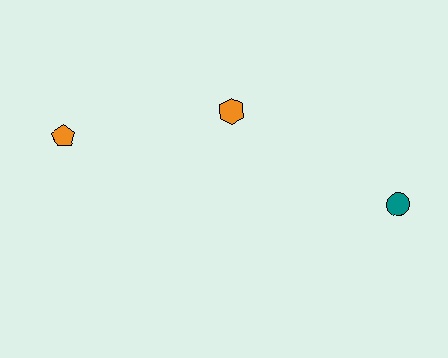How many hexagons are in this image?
There is 1 hexagon.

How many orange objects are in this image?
There are 2 orange objects.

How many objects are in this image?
There are 3 objects.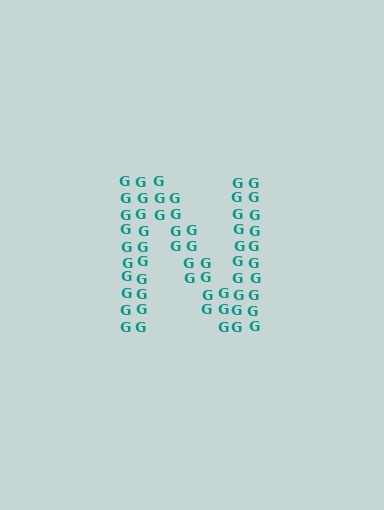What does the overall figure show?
The overall figure shows the letter N.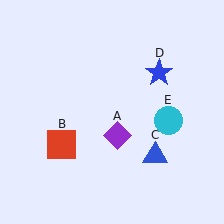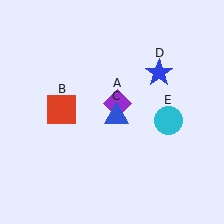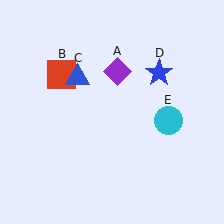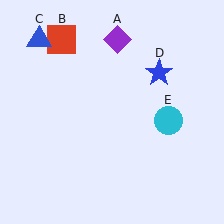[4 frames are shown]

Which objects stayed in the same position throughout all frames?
Blue star (object D) and cyan circle (object E) remained stationary.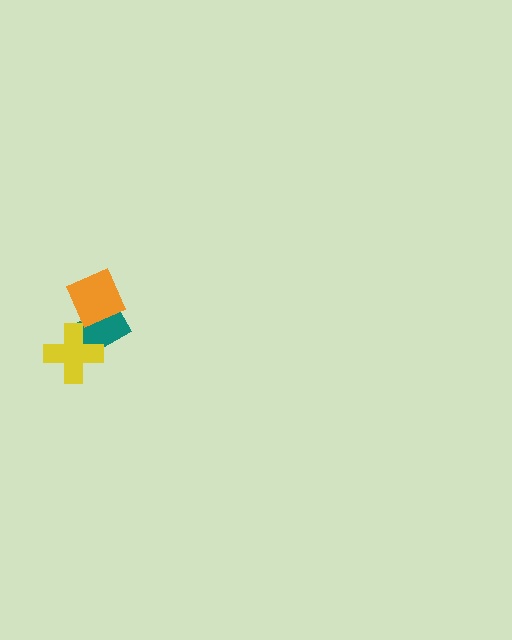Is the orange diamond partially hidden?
No, no other shape covers it.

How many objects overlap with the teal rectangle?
2 objects overlap with the teal rectangle.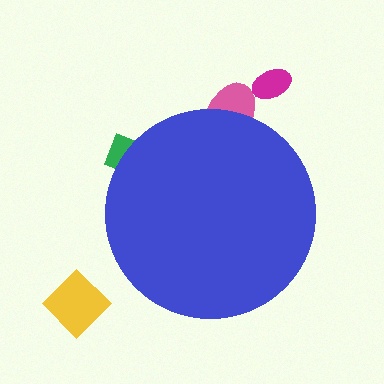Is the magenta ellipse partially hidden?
No, the magenta ellipse is fully visible.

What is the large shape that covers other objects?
A blue circle.